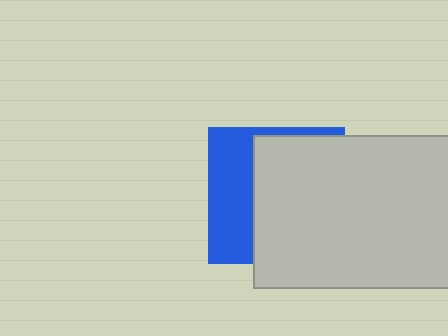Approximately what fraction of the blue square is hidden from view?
Roughly 63% of the blue square is hidden behind the light gray rectangle.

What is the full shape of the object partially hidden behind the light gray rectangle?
The partially hidden object is a blue square.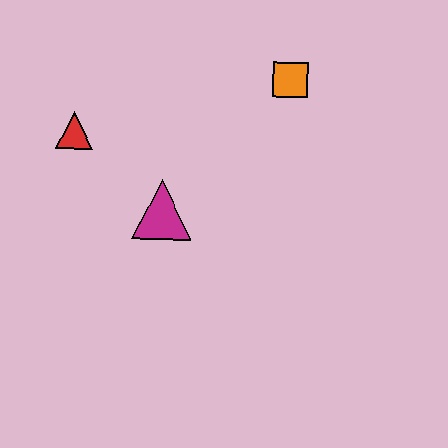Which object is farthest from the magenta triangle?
The orange square is farthest from the magenta triangle.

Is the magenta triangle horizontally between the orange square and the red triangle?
Yes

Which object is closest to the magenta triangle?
The red triangle is closest to the magenta triangle.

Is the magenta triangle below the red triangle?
Yes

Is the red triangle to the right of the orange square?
No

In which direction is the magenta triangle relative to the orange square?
The magenta triangle is below the orange square.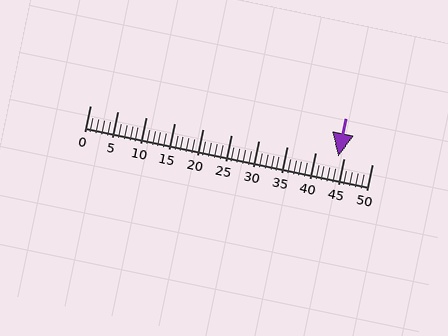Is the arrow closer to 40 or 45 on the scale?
The arrow is closer to 45.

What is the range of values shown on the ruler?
The ruler shows values from 0 to 50.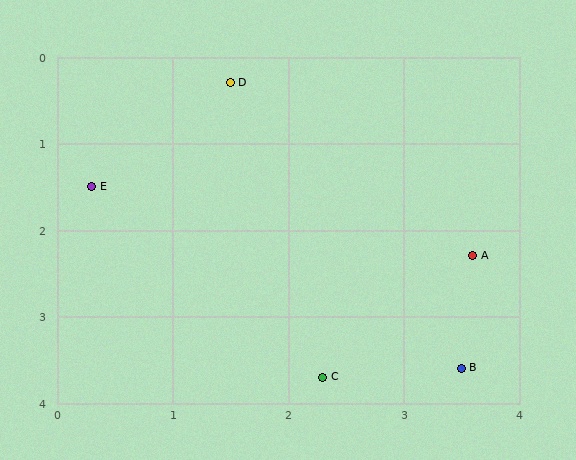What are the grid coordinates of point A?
Point A is at approximately (3.6, 2.3).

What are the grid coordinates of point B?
Point B is at approximately (3.5, 3.6).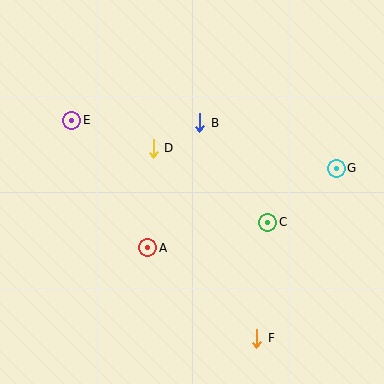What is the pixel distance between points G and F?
The distance between G and F is 187 pixels.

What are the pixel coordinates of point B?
Point B is at (200, 123).